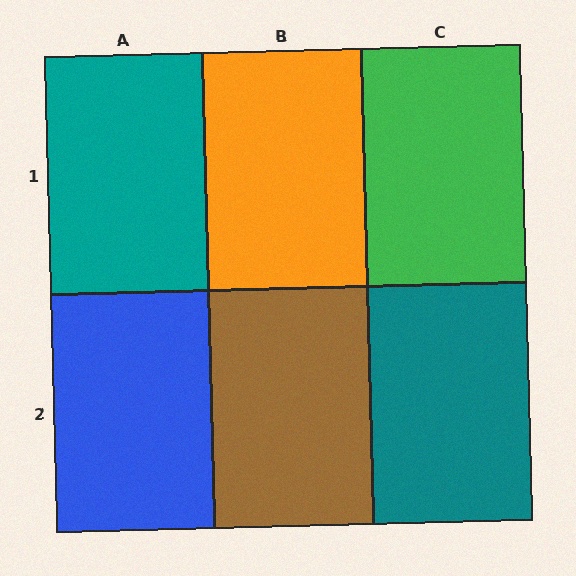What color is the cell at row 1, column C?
Green.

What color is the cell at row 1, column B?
Orange.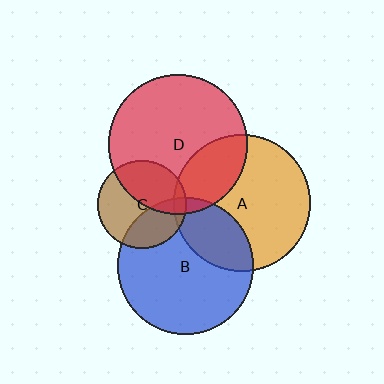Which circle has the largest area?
Circle D (red).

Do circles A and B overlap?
Yes.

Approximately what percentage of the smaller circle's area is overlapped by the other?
Approximately 25%.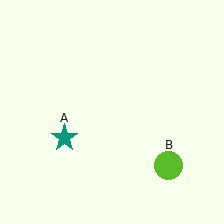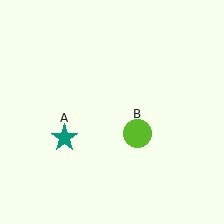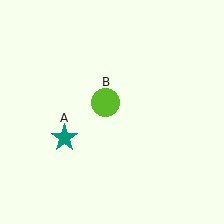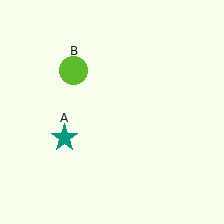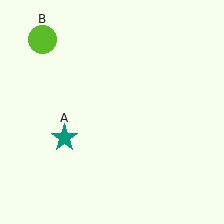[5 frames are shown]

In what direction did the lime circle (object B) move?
The lime circle (object B) moved up and to the left.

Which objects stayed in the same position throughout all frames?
Teal star (object A) remained stationary.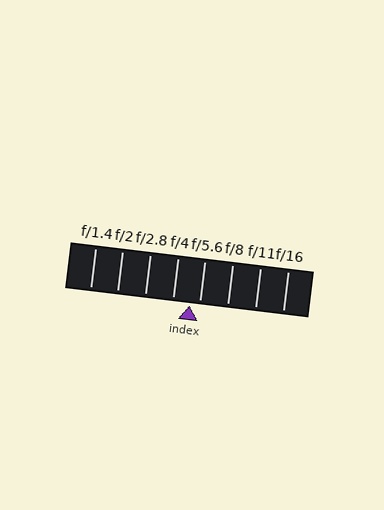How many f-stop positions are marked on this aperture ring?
There are 8 f-stop positions marked.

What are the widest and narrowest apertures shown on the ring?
The widest aperture shown is f/1.4 and the narrowest is f/16.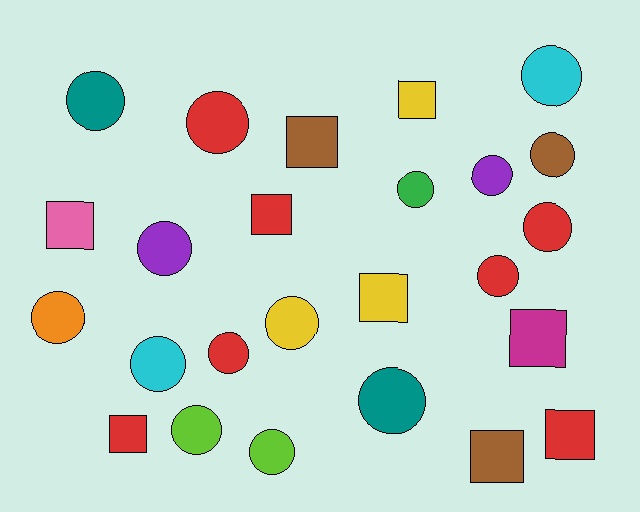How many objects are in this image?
There are 25 objects.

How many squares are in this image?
There are 9 squares.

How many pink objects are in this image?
There is 1 pink object.